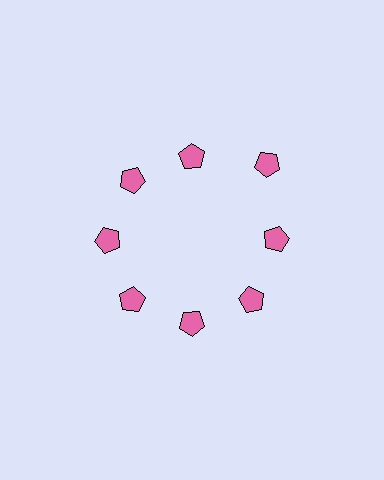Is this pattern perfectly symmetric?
No. The 8 pink pentagons are arranged in a ring, but one element near the 2 o'clock position is pushed outward from the center, breaking the 8-fold rotational symmetry.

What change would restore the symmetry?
The symmetry would be restored by moving it inward, back onto the ring so that all 8 pentagons sit at equal angles and equal distance from the center.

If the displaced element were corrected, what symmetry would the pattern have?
It would have 8-fold rotational symmetry — the pattern would map onto itself every 45 degrees.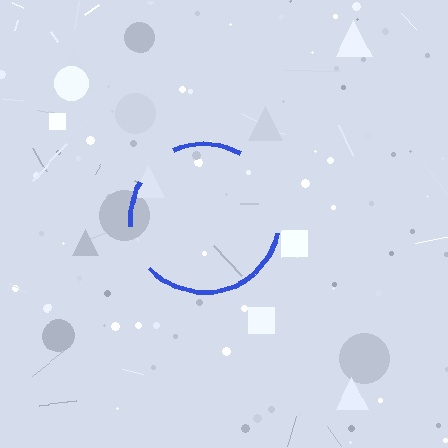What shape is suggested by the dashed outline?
The dashed outline suggests a circle.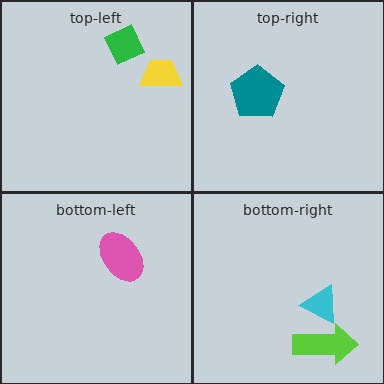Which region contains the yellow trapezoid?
The top-left region.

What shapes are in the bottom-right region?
The lime arrow, the cyan triangle.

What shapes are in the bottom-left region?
The pink ellipse.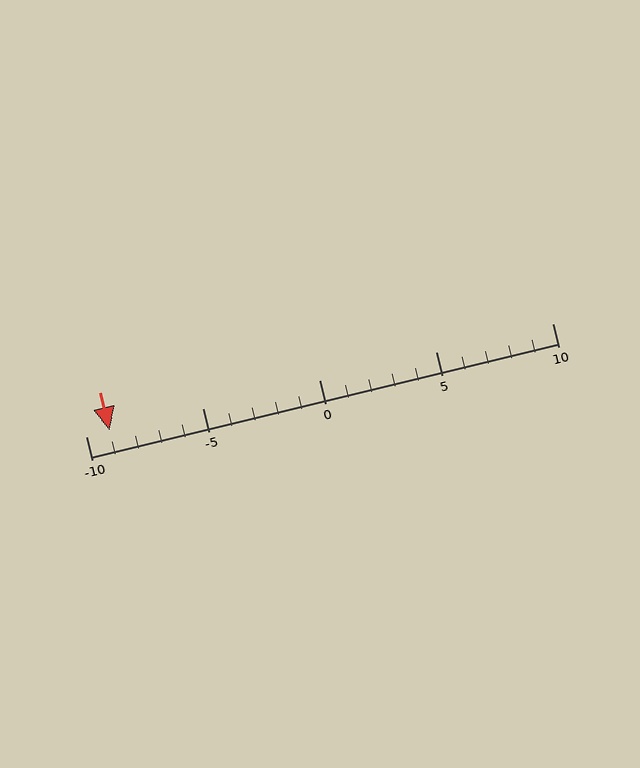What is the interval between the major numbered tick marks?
The major tick marks are spaced 5 units apart.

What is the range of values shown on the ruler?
The ruler shows values from -10 to 10.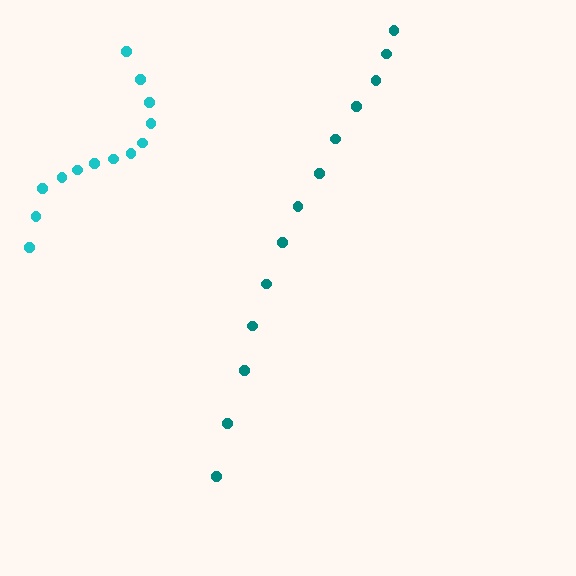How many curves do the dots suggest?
There are 2 distinct paths.